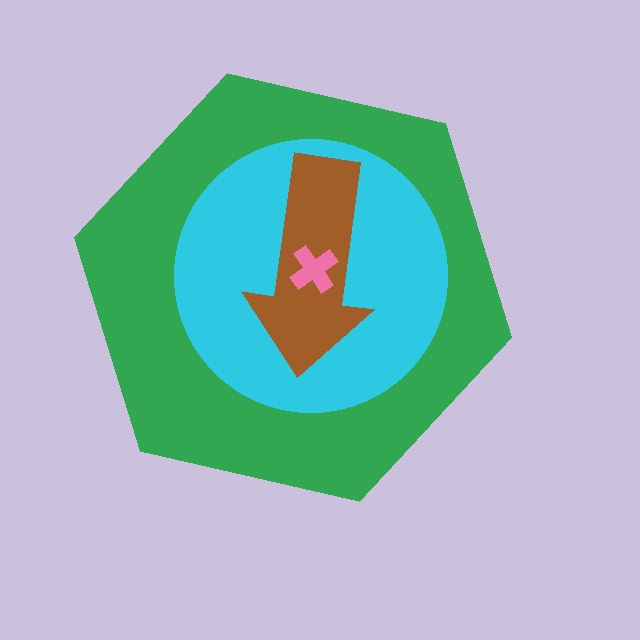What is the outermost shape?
The green hexagon.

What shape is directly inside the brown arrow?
The pink cross.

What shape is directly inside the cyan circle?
The brown arrow.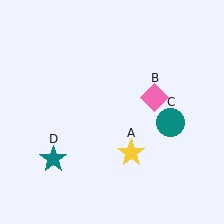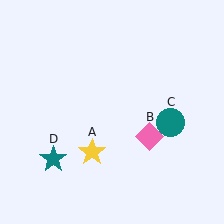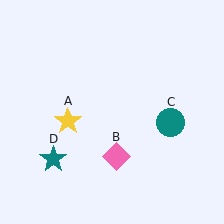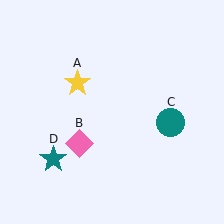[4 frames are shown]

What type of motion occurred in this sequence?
The yellow star (object A), pink diamond (object B) rotated clockwise around the center of the scene.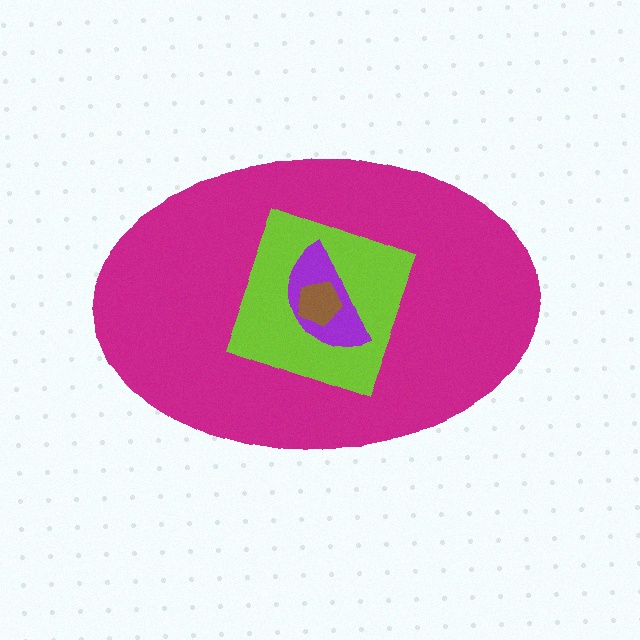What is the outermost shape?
The magenta ellipse.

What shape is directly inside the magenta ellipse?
The lime diamond.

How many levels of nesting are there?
4.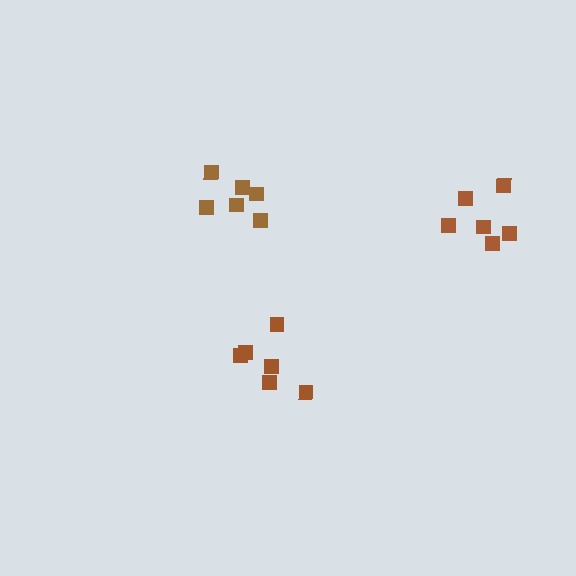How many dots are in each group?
Group 1: 6 dots, Group 2: 6 dots, Group 3: 6 dots (18 total).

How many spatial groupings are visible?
There are 3 spatial groupings.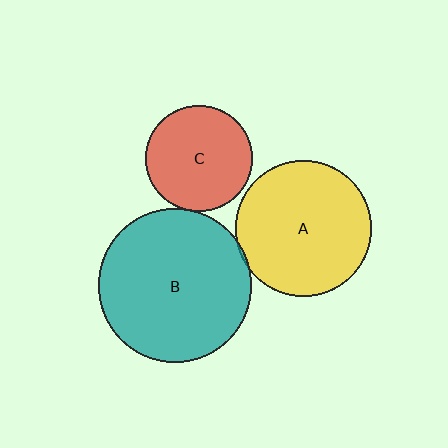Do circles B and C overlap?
Yes.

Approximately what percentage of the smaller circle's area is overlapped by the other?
Approximately 5%.